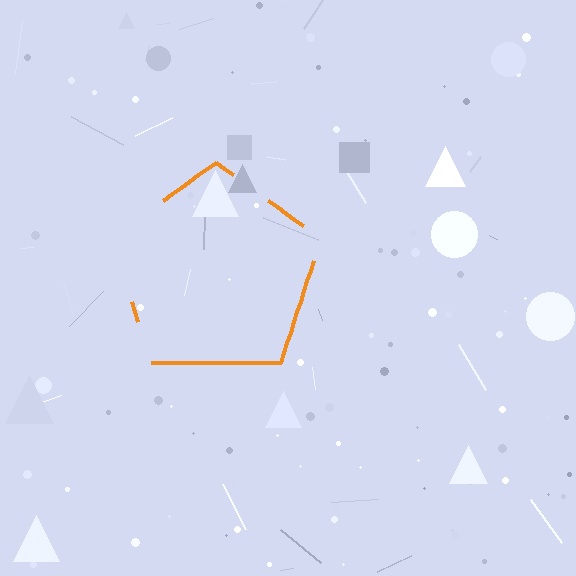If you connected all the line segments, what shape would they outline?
They would outline a pentagon.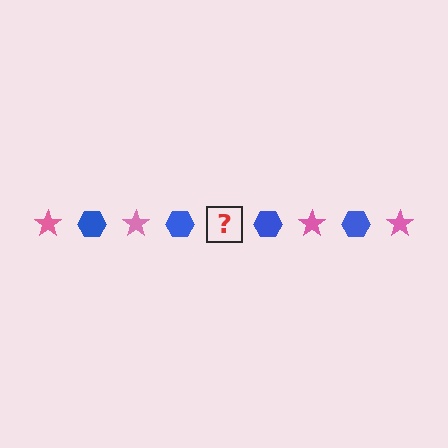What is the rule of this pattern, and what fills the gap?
The rule is that the pattern alternates between pink star and blue hexagon. The gap should be filled with a pink star.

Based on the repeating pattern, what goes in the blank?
The blank should be a pink star.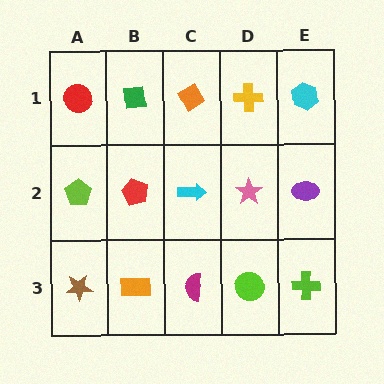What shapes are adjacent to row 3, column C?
A cyan arrow (row 2, column C), an orange rectangle (row 3, column B), a lime circle (row 3, column D).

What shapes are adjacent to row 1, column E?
A purple ellipse (row 2, column E), a yellow cross (row 1, column D).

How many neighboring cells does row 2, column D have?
4.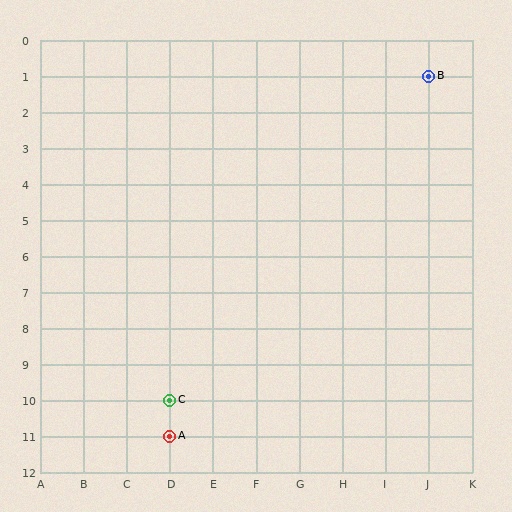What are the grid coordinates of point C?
Point C is at grid coordinates (D, 10).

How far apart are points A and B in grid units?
Points A and B are 6 columns and 10 rows apart (about 11.7 grid units diagonally).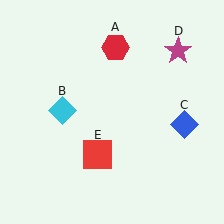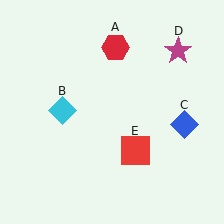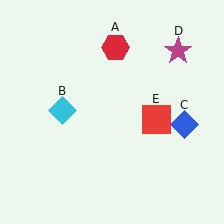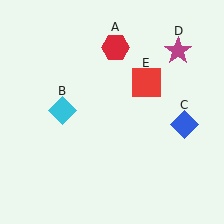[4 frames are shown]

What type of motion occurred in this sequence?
The red square (object E) rotated counterclockwise around the center of the scene.